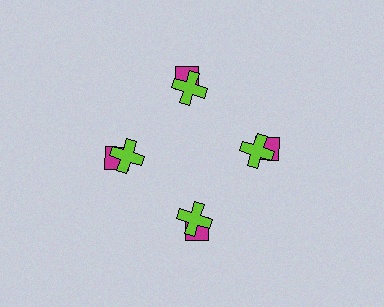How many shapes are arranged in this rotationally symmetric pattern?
There are 8 shapes, arranged in 4 groups of 2.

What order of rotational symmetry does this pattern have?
This pattern has 4-fold rotational symmetry.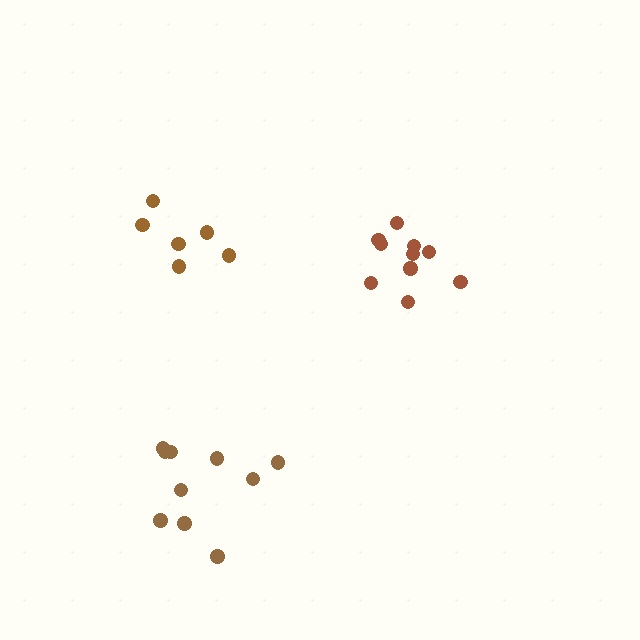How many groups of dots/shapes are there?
There are 3 groups.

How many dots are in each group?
Group 1: 10 dots, Group 2: 6 dots, Group 3: 10 dots (26 total).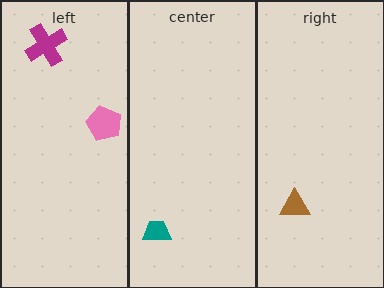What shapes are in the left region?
The pink pentagon, the magenta cross.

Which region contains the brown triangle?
The right region.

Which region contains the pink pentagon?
The left region.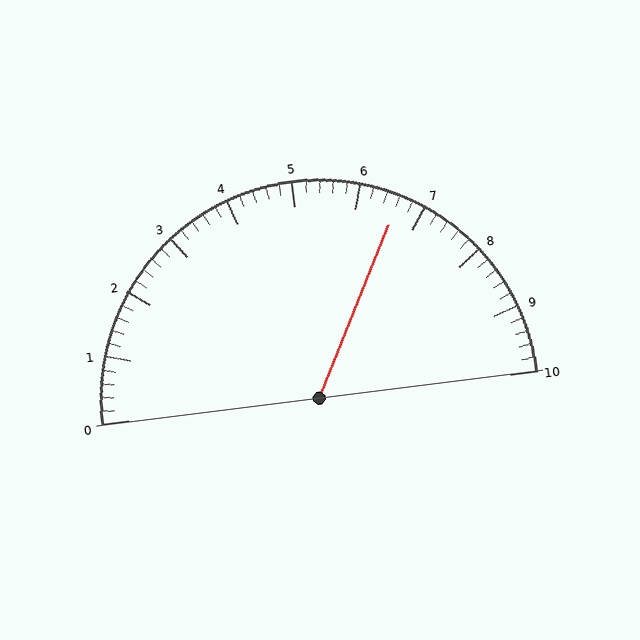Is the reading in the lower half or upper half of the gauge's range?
The reading is in the upper half of the range (0 to 10).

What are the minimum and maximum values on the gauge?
The gauge ranges from 0 to 10.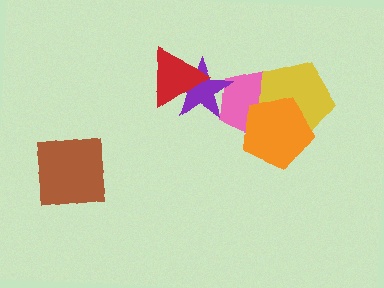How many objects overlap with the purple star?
2 objects overlap with the purple star.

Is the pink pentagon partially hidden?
Yes, it is partially covered by another shape.